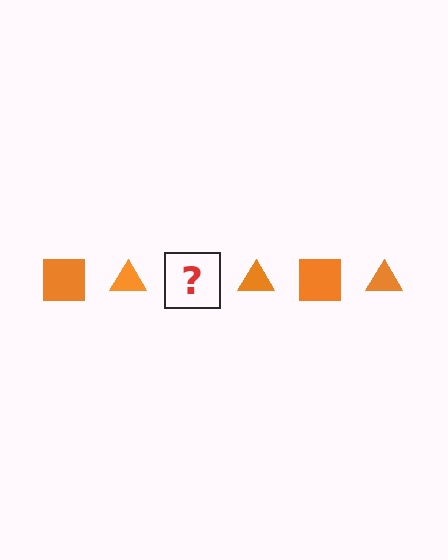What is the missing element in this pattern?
The missing element is an orange square.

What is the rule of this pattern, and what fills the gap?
The rule is that the pattern cycles through square, triangle shapes in orange. The gap should be filled with an orange square.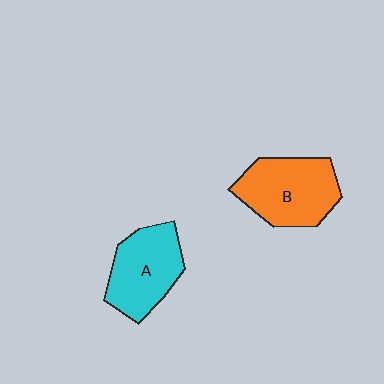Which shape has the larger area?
Shape B (orange).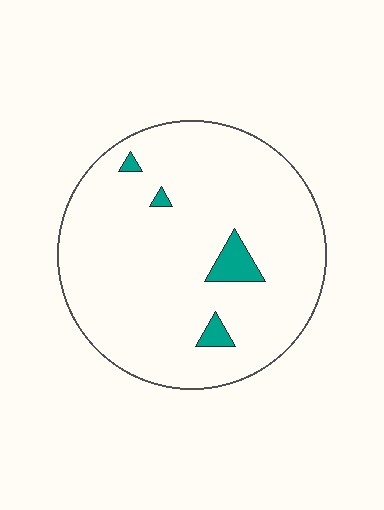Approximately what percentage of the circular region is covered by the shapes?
Approximately 5%.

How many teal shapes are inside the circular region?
4.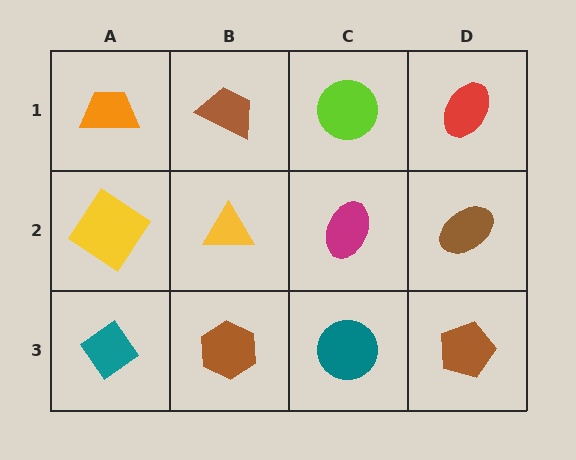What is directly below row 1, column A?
A yellow diamond.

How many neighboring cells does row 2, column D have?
3.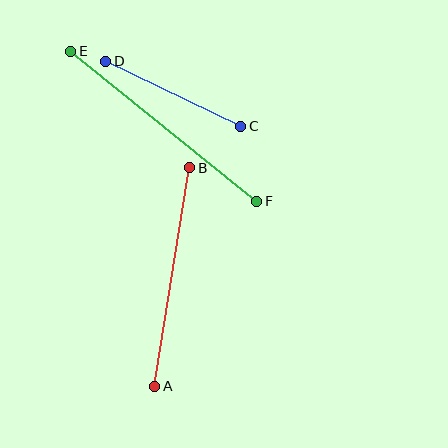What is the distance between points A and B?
The distance is approximately 222 pixels.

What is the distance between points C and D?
The distance is approximately 150 pixels.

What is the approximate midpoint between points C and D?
The midpoint is at approximately (173, 94) pixels.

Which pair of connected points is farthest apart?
Points E and F are farthest apart.